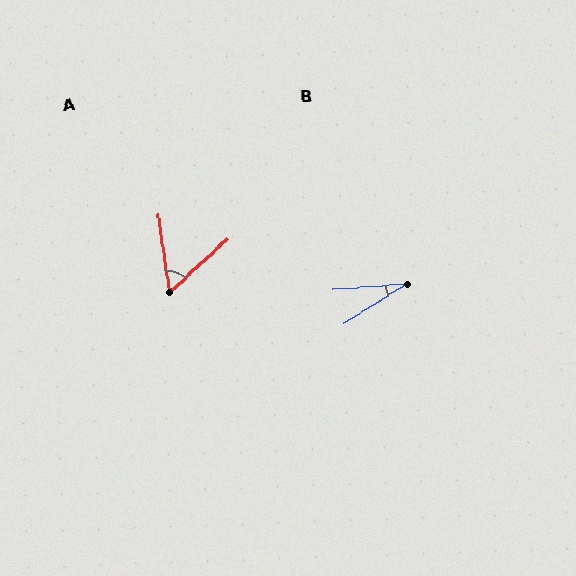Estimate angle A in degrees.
Approximately 56 degrees.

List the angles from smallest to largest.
B (28°), A (56°).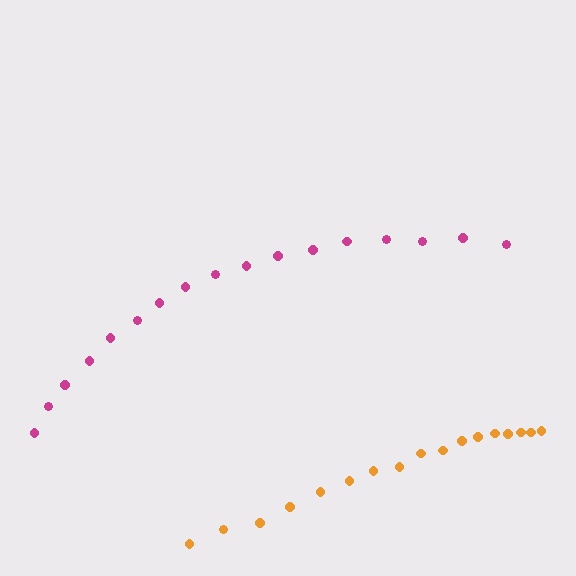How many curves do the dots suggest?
There are 2 distinct paths.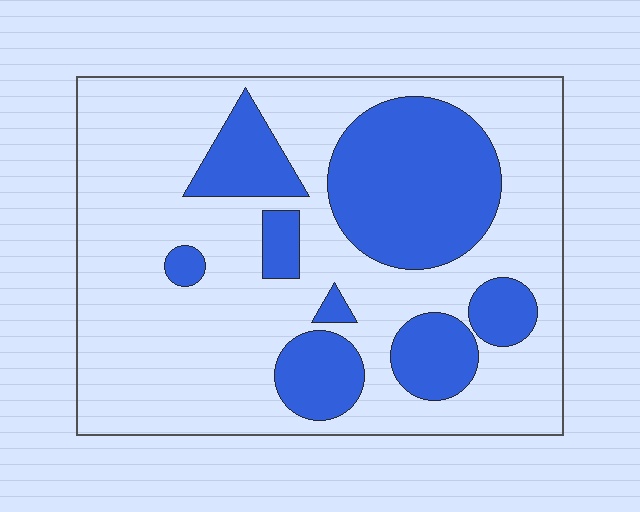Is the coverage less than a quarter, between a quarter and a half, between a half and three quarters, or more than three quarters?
Between a quarter and a half.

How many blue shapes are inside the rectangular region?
8.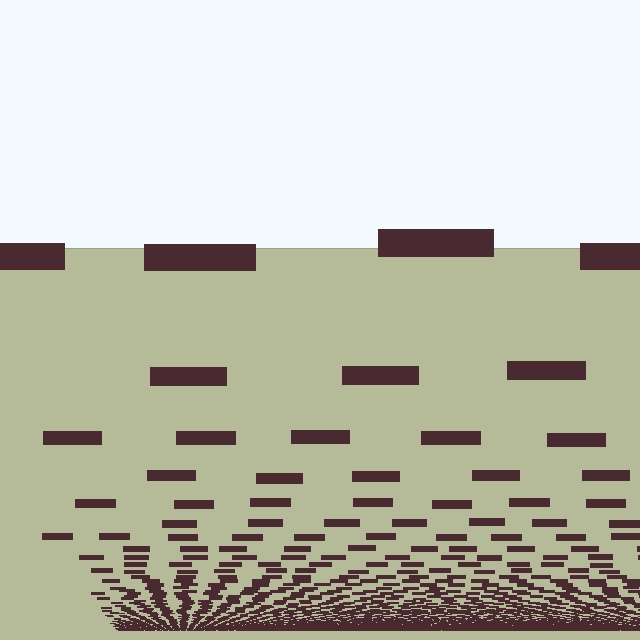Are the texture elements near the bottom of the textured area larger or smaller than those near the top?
Smaller. The gradient is inverted — elements near the bottom are smaller and denser.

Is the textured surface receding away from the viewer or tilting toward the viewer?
The surface appears to tilt toward the viewer. Texture elements get larger and sparser toward the top.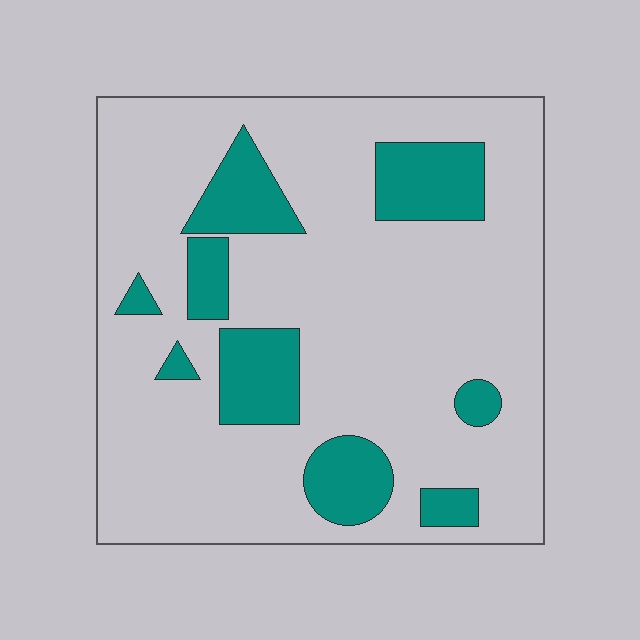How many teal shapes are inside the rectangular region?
9.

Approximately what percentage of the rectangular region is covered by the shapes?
Approximately 20%.